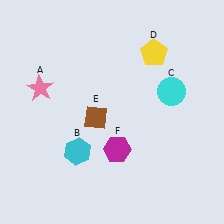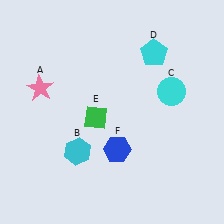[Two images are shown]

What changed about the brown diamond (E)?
In Image 1, E is brown. In Image 2, it changed to green.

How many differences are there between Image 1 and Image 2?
There are 3 differences between the two images.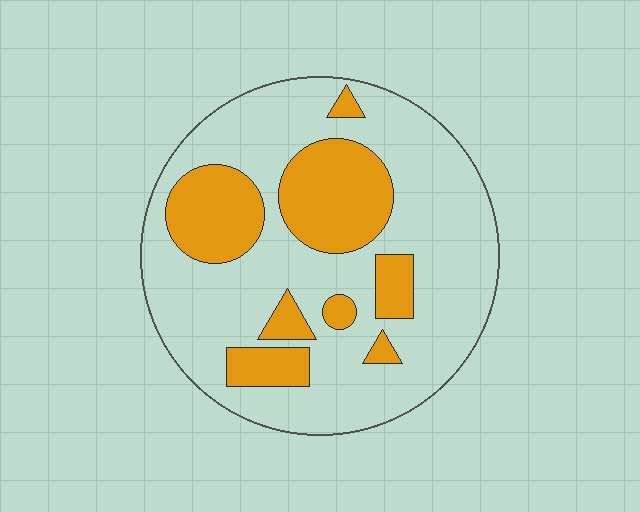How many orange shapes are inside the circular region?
8.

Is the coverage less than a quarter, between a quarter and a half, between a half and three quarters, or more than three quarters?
Between a quarter and a half.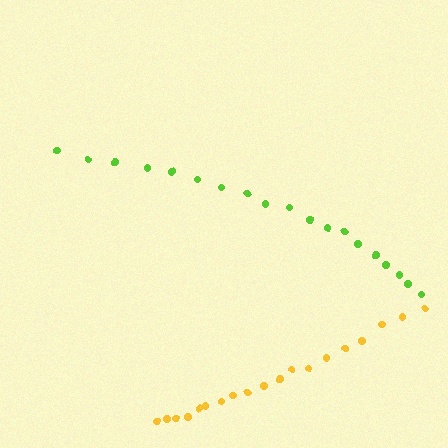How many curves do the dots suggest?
There are 2 distinct paths.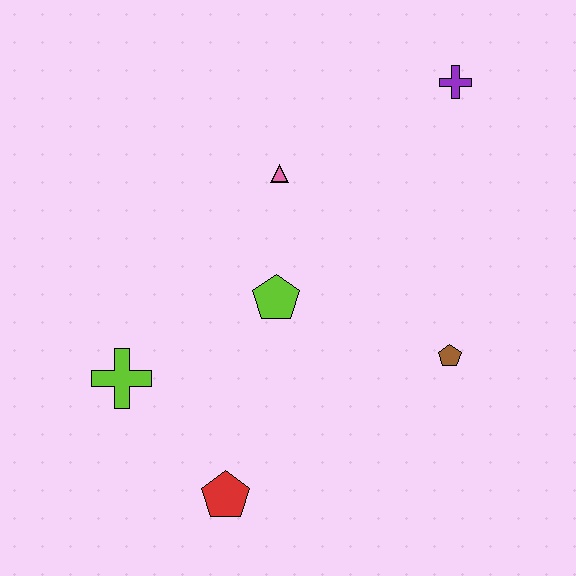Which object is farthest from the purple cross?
The red pentagon is farthest from the purple cross.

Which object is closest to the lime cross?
The red pentagon is closest to the lime cross.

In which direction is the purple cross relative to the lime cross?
The purple cross is to the right of the lime cross.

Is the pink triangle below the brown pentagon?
No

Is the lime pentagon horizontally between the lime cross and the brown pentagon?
Yes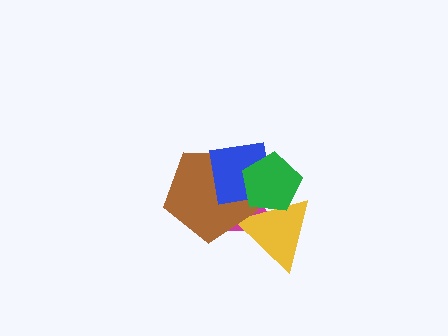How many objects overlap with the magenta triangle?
4 objects overlap with the magenta triangle.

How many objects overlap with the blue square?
4 objects overlap with the blue square.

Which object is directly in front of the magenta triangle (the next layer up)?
The yellow triangle is directly in front of the magenta triangle.